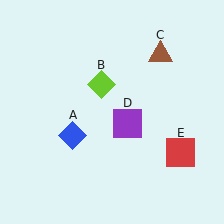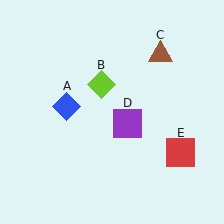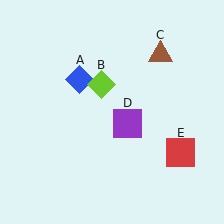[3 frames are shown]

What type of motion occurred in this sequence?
The blue diamond (object A) rotated clockwise around the center of the scene.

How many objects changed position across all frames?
1 object changed position: blue diamond (object A).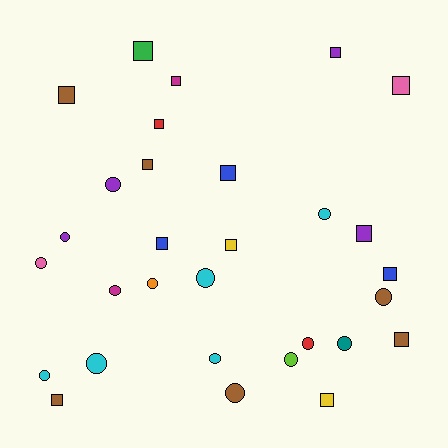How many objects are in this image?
There are 30 objects.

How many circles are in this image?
There are 15 circles.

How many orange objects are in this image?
There is 1 orange object.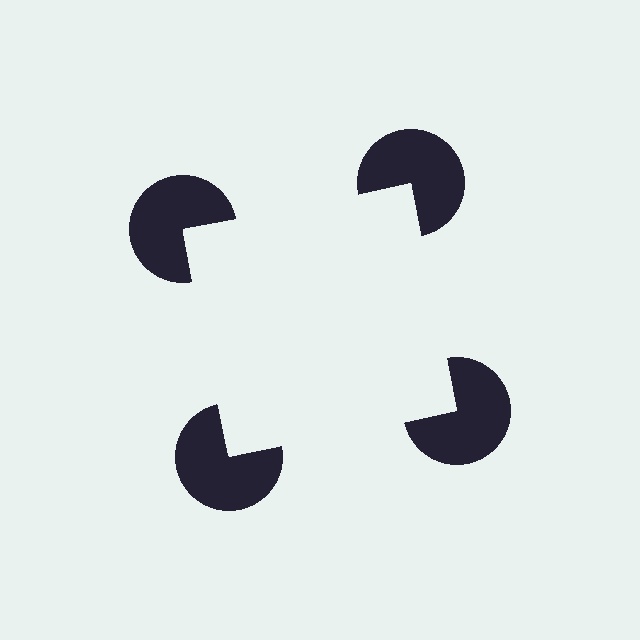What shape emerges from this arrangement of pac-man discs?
An illusory square — its edges are inferred from the aligned wedge cuts in the pac-man discs, not physically drawn.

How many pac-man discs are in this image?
There are 4 — one at each vertex of the illusory square.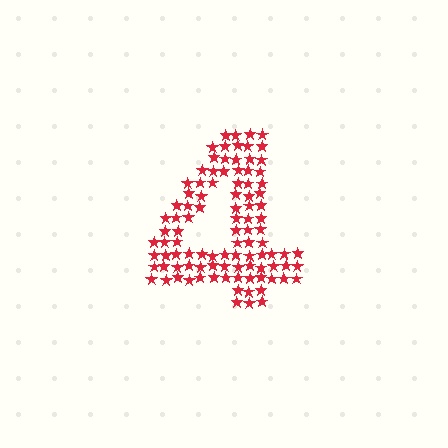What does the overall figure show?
The overall figure shows the digit 4.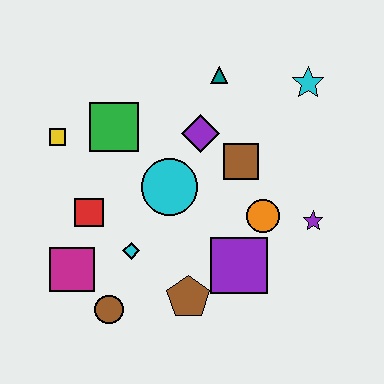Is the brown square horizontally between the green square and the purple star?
Yes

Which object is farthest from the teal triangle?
The brown circle is farthest from the teal triangle.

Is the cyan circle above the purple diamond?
No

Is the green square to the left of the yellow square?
No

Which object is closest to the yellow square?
The green square is closest to the yellow square.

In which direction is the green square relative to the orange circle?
The green square is to the left of the orange circle.